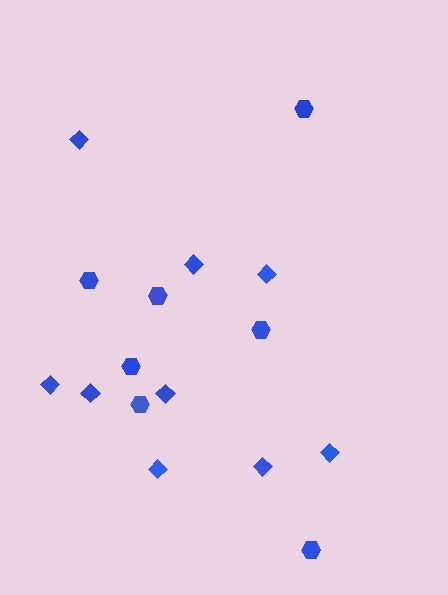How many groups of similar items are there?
There are 2 groups: one group of hexagons (7) and one group of diamonds (9).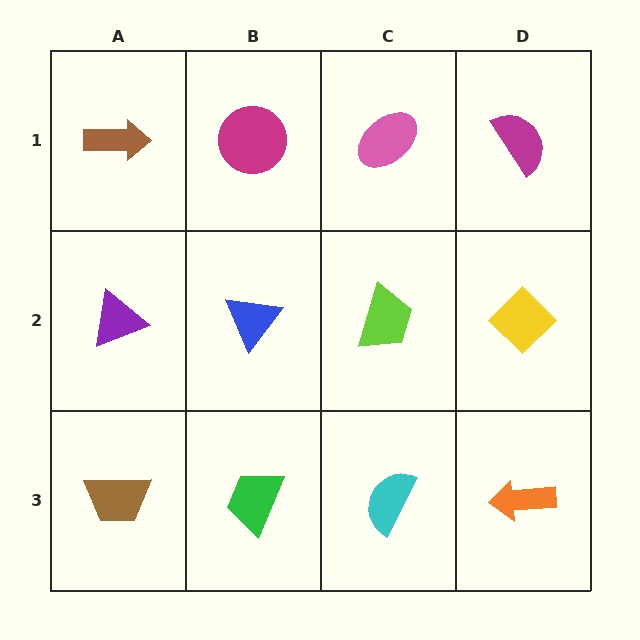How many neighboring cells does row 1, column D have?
2.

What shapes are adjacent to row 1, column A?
A purple triangle (row 2, column A), a magenta circle (row 1, column B).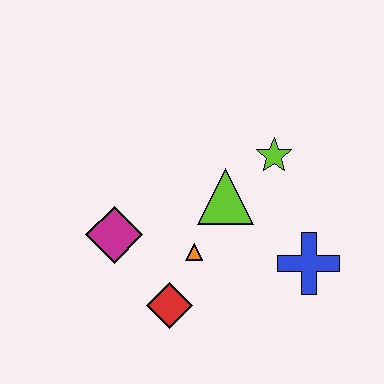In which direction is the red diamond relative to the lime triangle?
The red diamond is below the lime triangle.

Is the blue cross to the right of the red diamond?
Yes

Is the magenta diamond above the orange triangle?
Yes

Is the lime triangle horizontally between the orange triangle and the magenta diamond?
No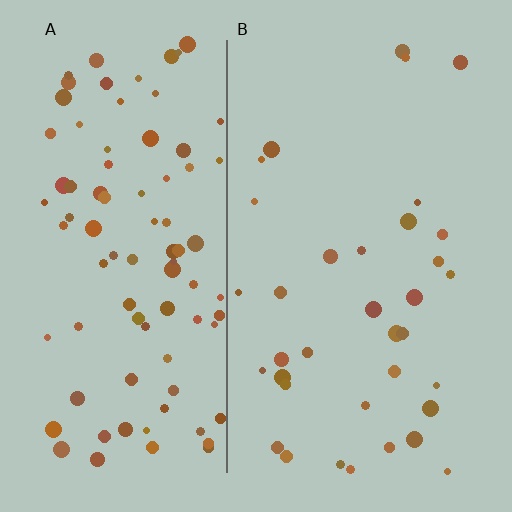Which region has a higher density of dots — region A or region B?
A (the left).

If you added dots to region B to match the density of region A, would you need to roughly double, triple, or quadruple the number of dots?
Approximately triple.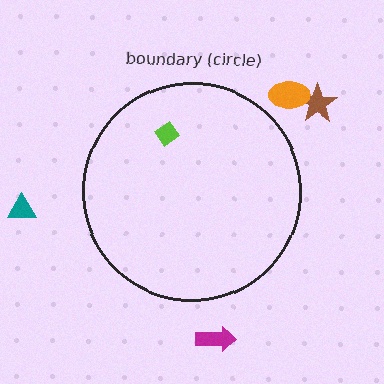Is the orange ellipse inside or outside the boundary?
Outside.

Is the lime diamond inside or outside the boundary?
Inside.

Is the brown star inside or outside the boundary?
Outside.